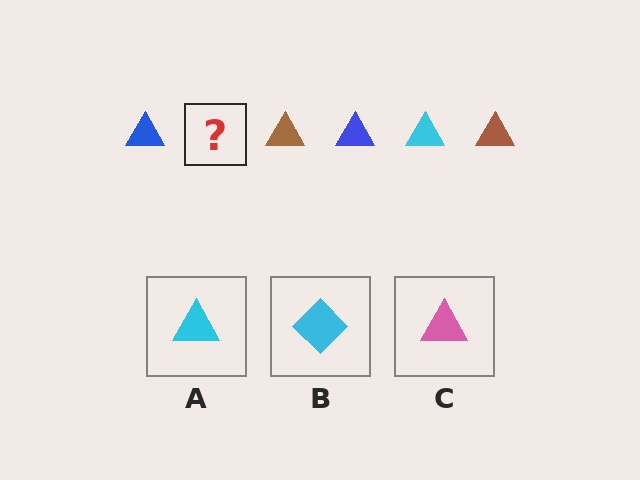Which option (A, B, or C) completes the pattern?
A.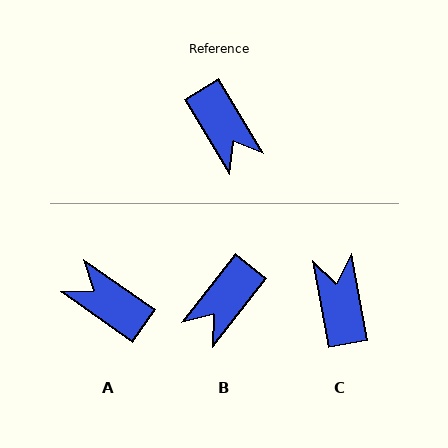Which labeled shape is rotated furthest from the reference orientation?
C, about 159 degrees away.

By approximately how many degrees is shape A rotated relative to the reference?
Approximately 156 degrees clockwise.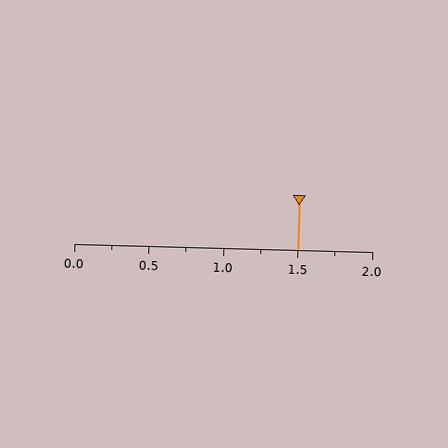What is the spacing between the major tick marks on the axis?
The major ticks are spaced 0.5 apart.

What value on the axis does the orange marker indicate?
The marker indicates approximately 1.5.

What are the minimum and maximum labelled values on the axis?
The axis runs from 0.0 to 2.0.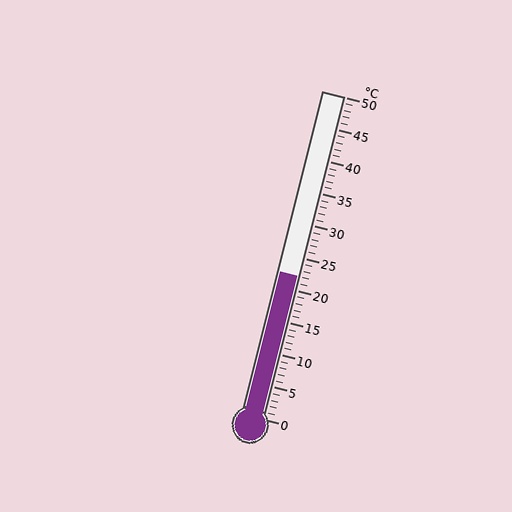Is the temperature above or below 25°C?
The temperature is below 25°C.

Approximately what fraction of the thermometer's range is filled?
The thermometer is filled to approximately 45% of its range.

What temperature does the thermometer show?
The thermometer shows approximately 22°C.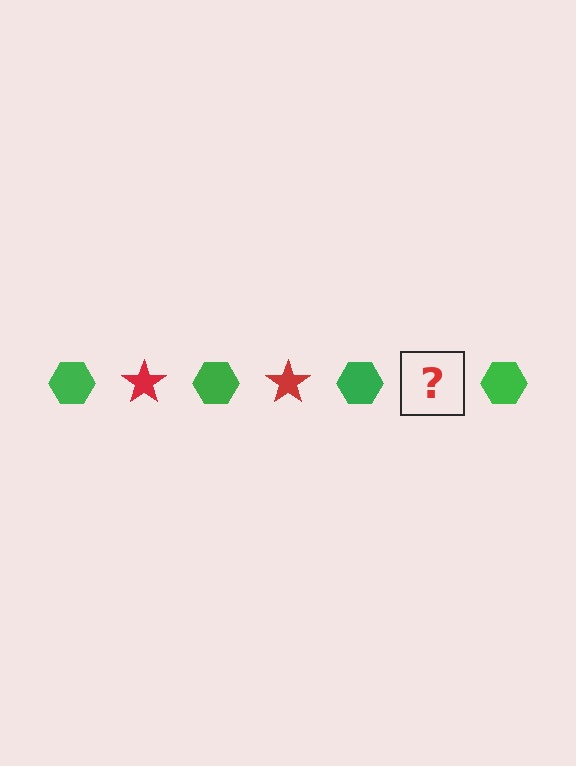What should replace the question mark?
The question mark should be replaced with a red star.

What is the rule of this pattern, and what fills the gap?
The rule is that the pattern alternates between green hexagon and red star. The gap should be filled with a red star.